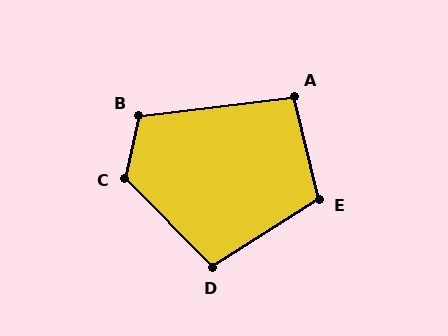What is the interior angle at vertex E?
Approximately 109 degrees (obtuse).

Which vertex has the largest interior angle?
C, at approximately 122 degrees.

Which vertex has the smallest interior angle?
A, at approximately 97 degrees.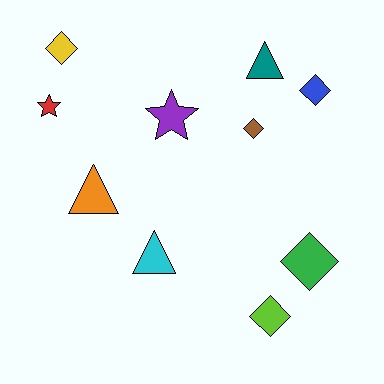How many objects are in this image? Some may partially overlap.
There are 10 objects.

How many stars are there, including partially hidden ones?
There are 2 stars.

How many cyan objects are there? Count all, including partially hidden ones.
There is 1 cyan object.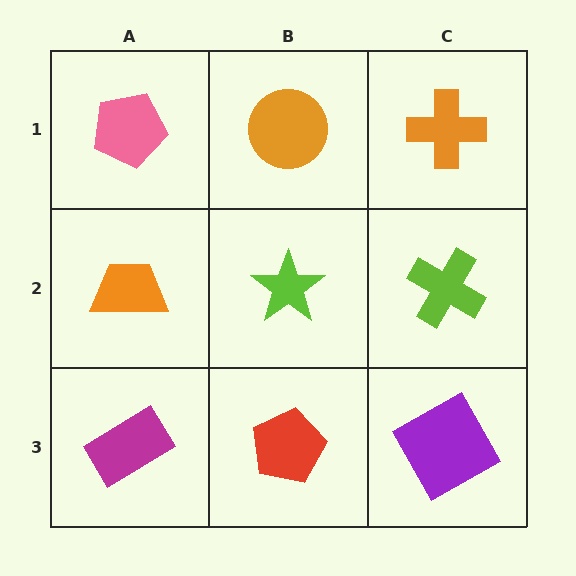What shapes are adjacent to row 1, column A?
An orange trapezoid (row 2, column A), an orange circle (row 1, column B).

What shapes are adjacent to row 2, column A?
A pink pentagon (row 1, column A), a magenta rectangle (row 3, column A), a lime star (row 2, column B).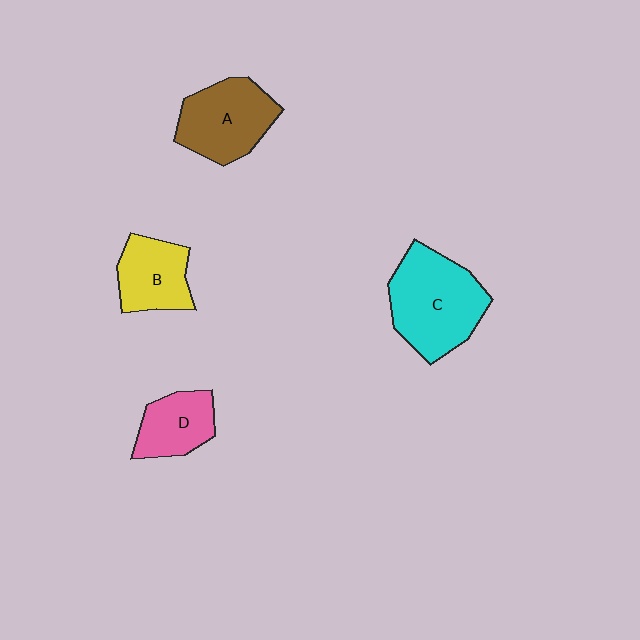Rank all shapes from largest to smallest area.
From largest to smallest: C (cyan), A (brown), B (yellow), D (pink).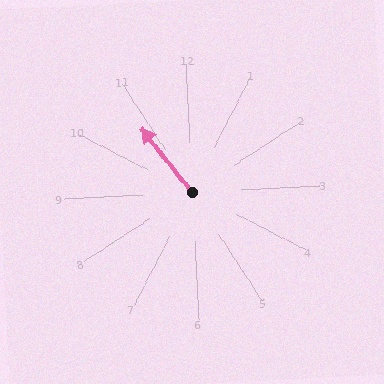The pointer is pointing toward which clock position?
Roughly 11 o'clock.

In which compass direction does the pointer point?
Northwest.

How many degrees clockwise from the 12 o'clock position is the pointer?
Approximately 324 degrees.